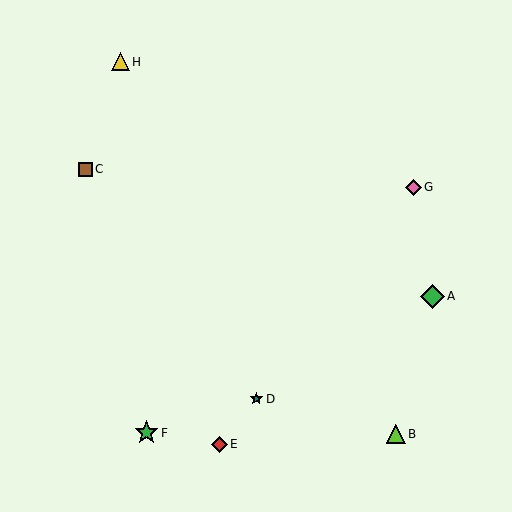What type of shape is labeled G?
Shape G is a pink diamond.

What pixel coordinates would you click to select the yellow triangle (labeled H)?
Click at (121, 62) to select the yellow triangle H.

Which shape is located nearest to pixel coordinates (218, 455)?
The red diamond (labeled E) at (219, 444) is nearest to that location.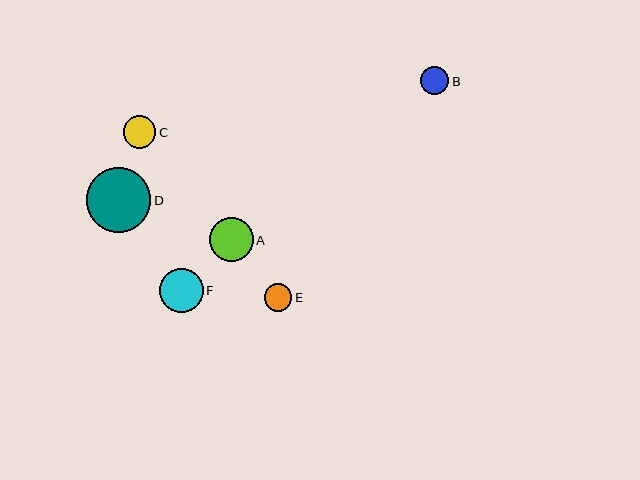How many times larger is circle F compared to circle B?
Circle F is approximately 1.6 times the size of circle B.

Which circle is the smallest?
Circle E is the smallest with a size of approximately 27 pixels.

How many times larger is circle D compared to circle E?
Circle D is approximately 2.4 times the size of circle E.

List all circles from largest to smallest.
From largest to smallest: D, F, A, C, B, E.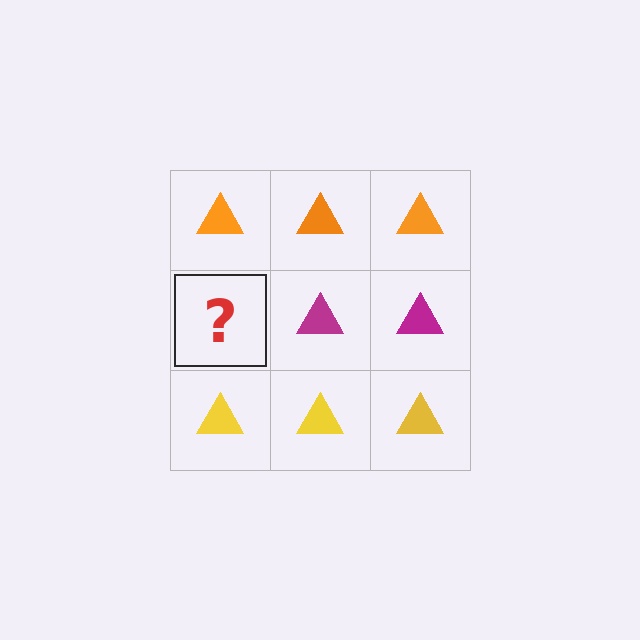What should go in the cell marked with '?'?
The missing cell should contain a magenta triangle.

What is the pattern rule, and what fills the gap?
The rule is that each row has a consistent color. The gap should be filled with a magenta triangle.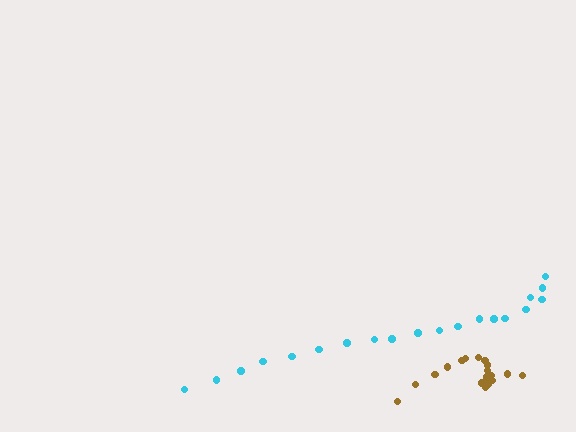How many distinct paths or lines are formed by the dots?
There are 2 distinct paths.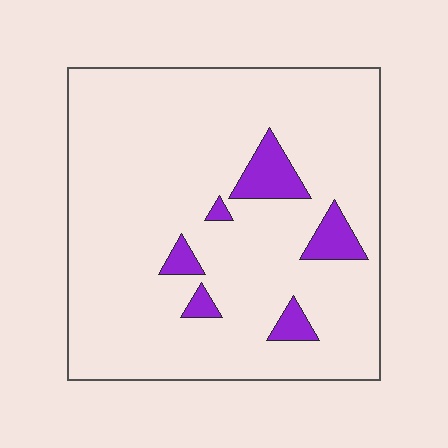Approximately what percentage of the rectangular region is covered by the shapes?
Approximately 10%.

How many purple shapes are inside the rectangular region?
6.